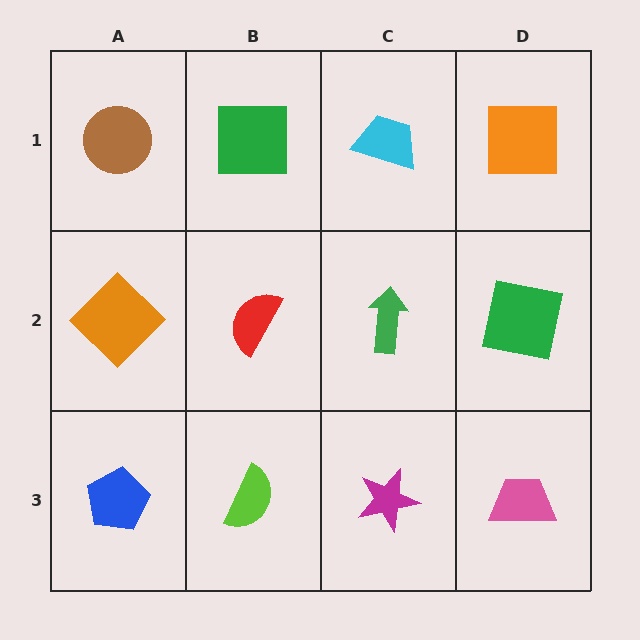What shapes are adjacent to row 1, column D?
A green square (row 2, column D), a cyan trapezoid (row 1, column C).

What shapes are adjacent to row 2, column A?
A brown circle (row 1, column A), a blue pentagon (row 3, column A), a red semicircle (row 2, column B).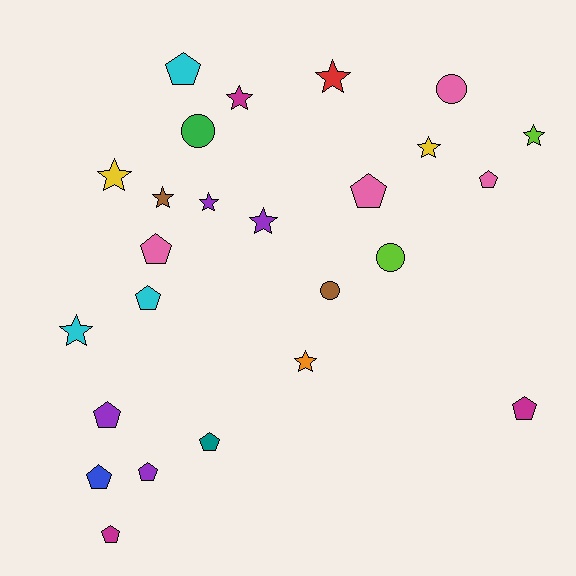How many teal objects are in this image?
There is 1 teal object.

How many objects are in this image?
There are 25 objects.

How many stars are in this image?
There are 10 stars.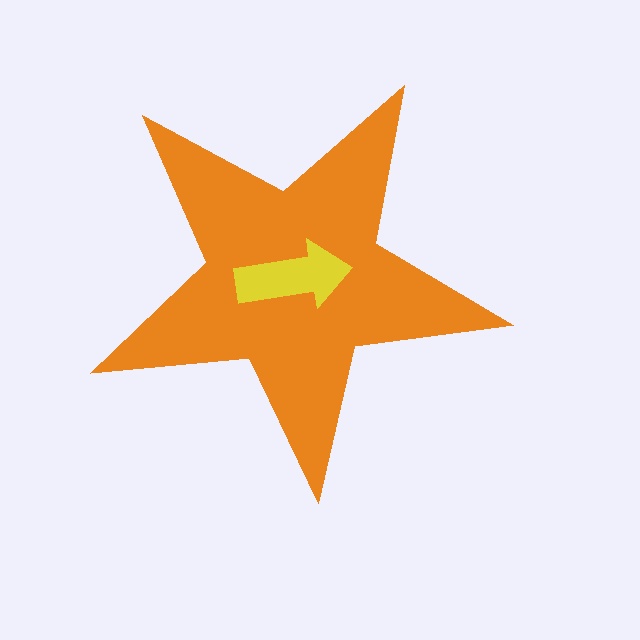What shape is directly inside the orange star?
The yellow arrow.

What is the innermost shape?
The yellow arrow.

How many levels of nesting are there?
2.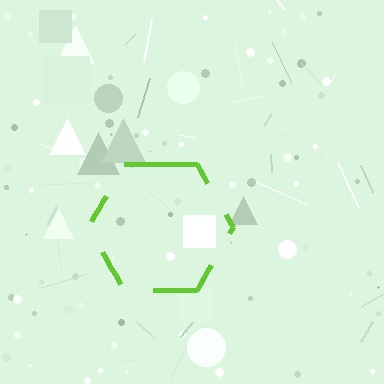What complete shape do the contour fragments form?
The contour fragments form a hexagon.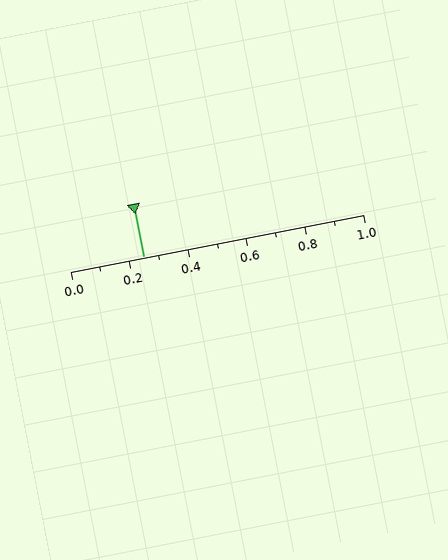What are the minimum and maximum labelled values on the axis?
The axis runs from 0.0 to 1.0.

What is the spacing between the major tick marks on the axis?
The major ticks are spaced 0.2 apart.